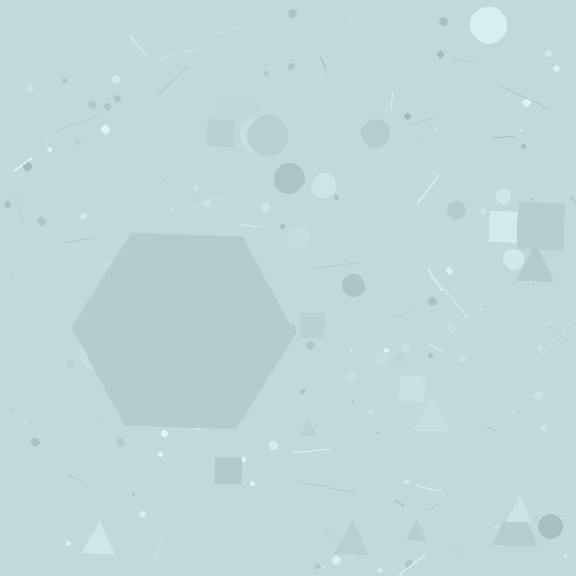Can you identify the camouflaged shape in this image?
The camouflaged shape is a hexagon.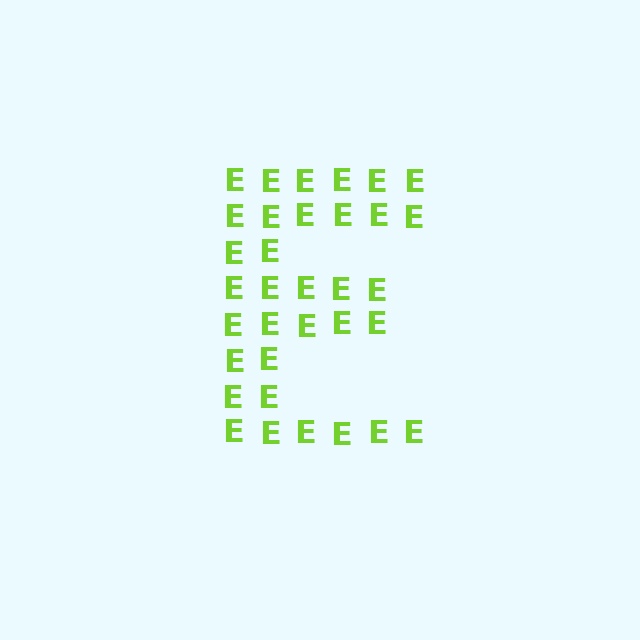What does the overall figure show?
The overall figure shows the letter E.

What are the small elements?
The small elements are letter E's.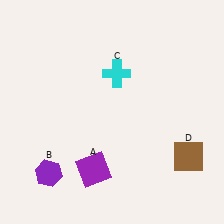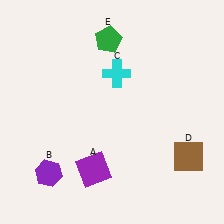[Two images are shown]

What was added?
A green pentagon (E) was added in Image 2.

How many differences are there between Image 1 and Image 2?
There is 1 difference between the two images.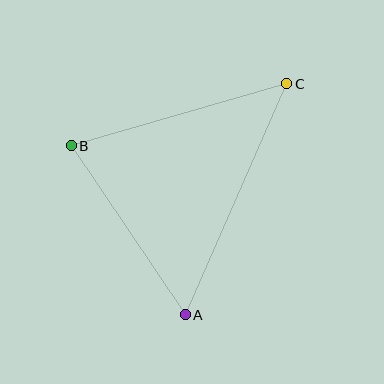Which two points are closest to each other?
Points A and B are closest to each other.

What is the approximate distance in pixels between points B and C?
The distance between B and C is approximately 224 pixels.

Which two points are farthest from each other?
Points A and C are farthest from each other.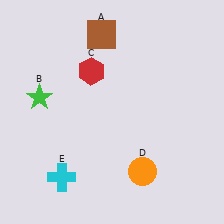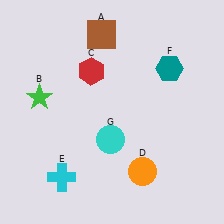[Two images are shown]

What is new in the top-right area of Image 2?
A teal hexagon (F) was added in the top-right area of Image 2.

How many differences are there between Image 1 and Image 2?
There are 2 differences between the two images.